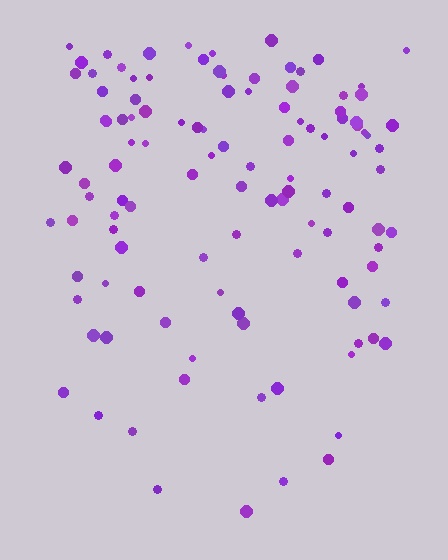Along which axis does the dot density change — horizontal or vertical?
Vertical.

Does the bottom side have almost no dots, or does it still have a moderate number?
Still a moderate number, just noticeably fewer than the top.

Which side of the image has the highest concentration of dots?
The top.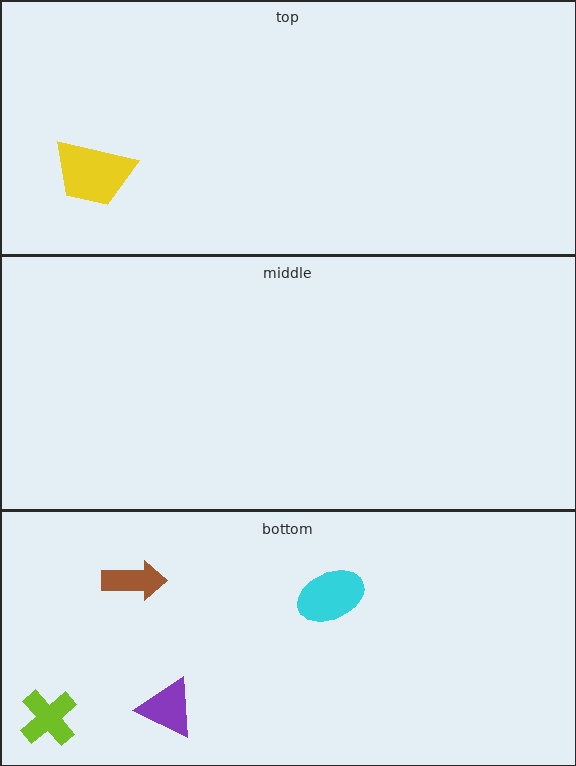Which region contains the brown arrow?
The bottom region.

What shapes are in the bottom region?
The brown arrow, the cyan ellipse, the purple triangle, the lime cross.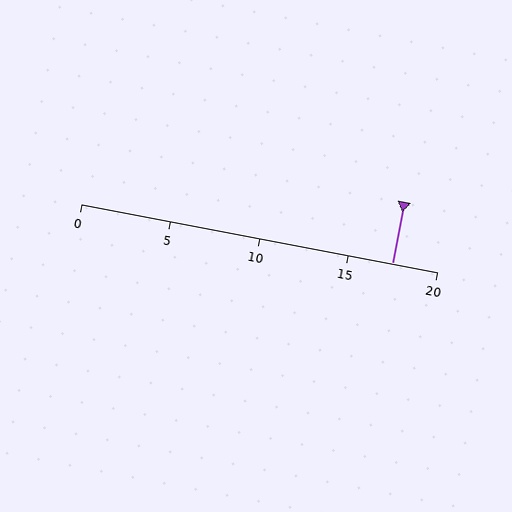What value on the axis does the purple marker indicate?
The marker indicates approximately 17.5.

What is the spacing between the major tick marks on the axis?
The major ticks are spaced 5 apart.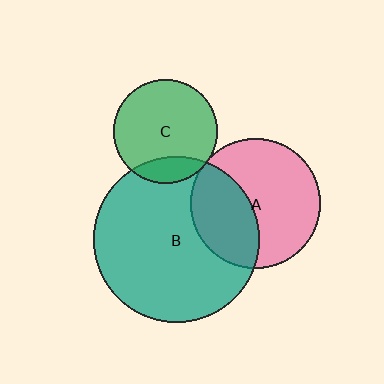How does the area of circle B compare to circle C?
Approximately 2.5 times.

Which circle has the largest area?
Circle B (teal).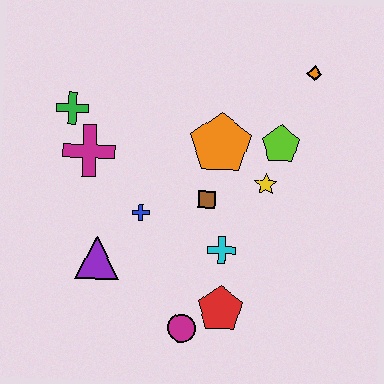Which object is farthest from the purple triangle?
The orange diamond is farthest from the purple triangle.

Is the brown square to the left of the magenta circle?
No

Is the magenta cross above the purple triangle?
Yes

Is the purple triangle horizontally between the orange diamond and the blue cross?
No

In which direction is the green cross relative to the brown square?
The green cross is to the left of the brown square.